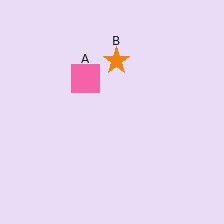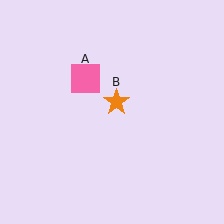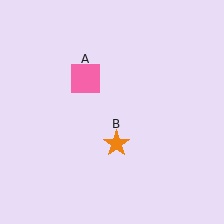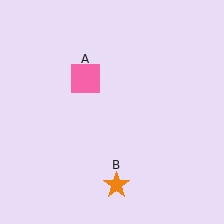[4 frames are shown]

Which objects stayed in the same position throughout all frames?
Pink square (object A) remained stationary.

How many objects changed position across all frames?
1 object changed position: orange star (object B).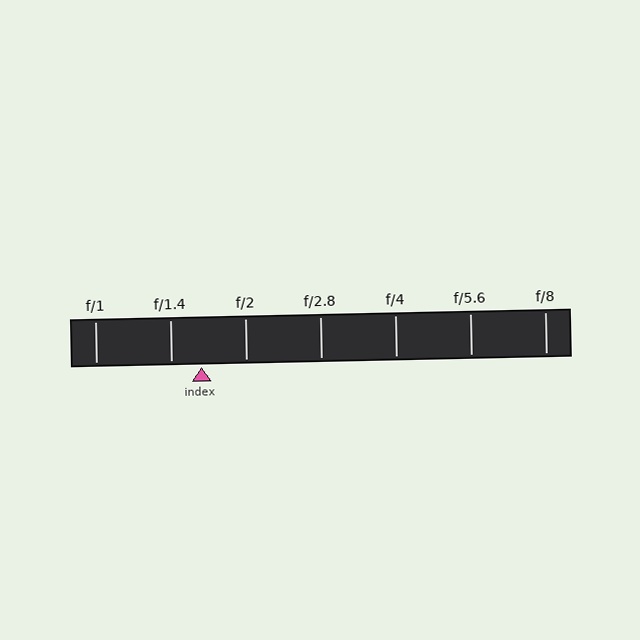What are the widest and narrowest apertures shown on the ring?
The widest aperture shown is f/1 and the narrowest is f/8.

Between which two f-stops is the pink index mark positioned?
The index mark is between f/1.4 and f/2.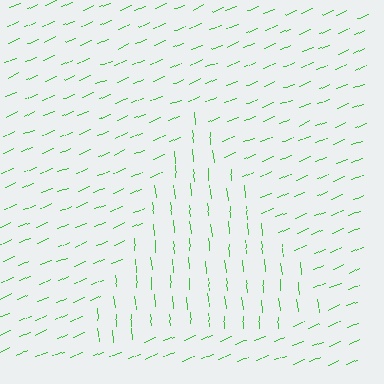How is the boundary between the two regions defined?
The boundary is defined purely by a change in line orientation (approximately 73 degrees difference). All lines are the same color and thickness.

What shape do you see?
I see a triangle.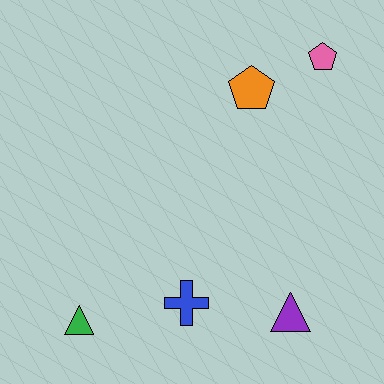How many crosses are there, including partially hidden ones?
There is 1 cross.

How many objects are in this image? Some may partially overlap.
There are 5 objects.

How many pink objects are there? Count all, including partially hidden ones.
There is 1 pink object.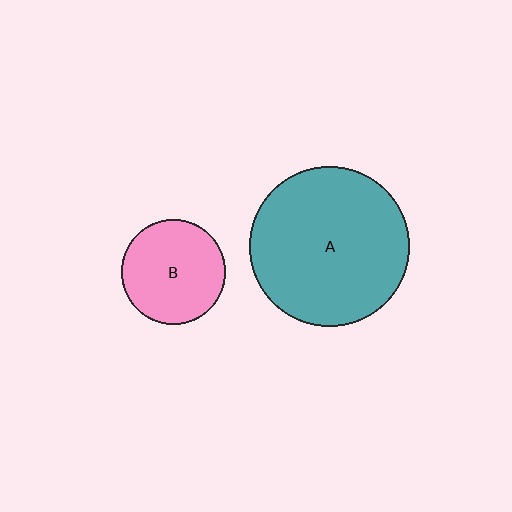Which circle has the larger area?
Circle A (teal).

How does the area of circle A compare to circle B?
Approximately 2.3 times.